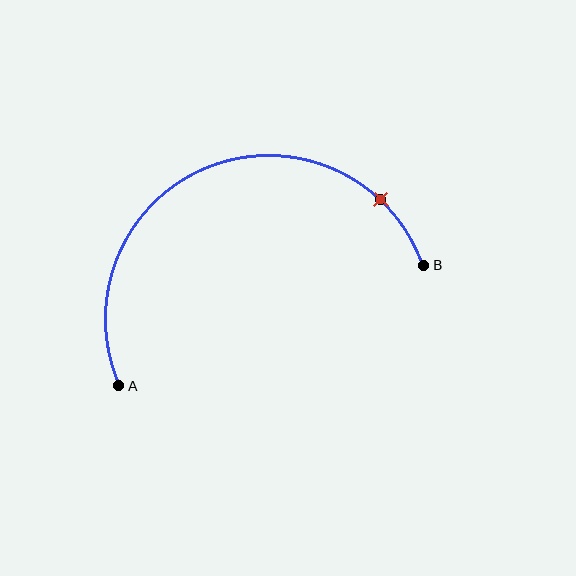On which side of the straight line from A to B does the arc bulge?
The arc bulges above the straight line connecting A and B.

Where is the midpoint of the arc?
The arc midpoint is the point on the curve farthest from the straight line joining A and B. It sits above that line.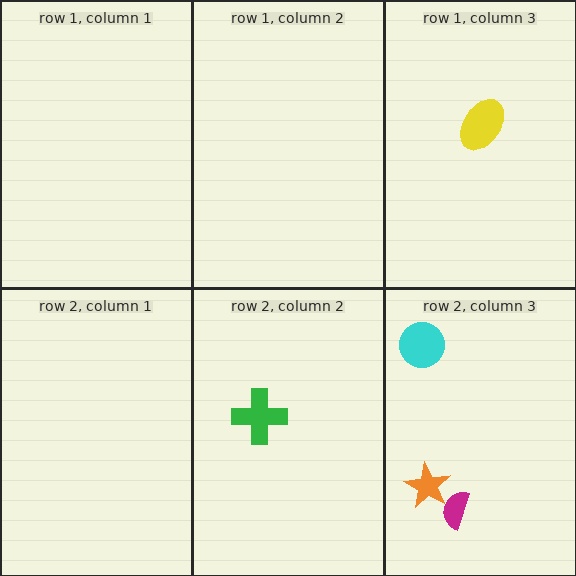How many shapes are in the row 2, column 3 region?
3.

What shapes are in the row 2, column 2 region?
The green cross.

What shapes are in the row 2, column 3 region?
The magenta semicircle, the cyan circle, the orange star.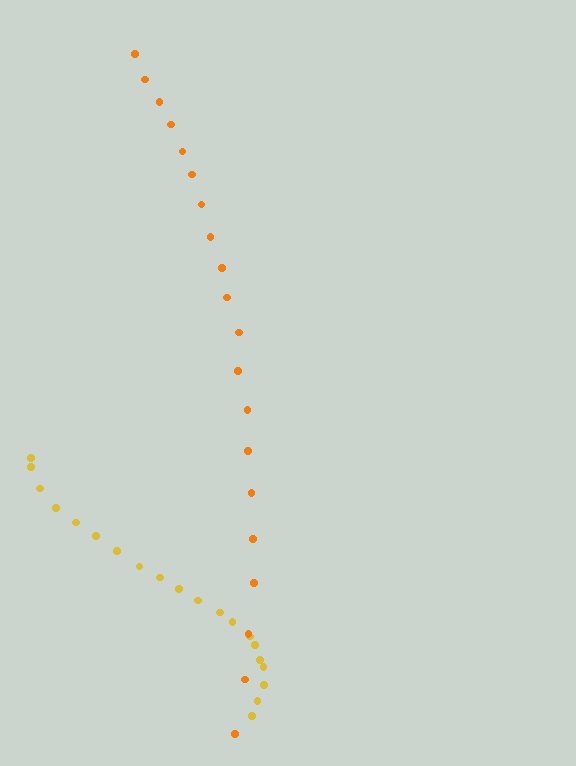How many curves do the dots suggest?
There are 2 distinct paths.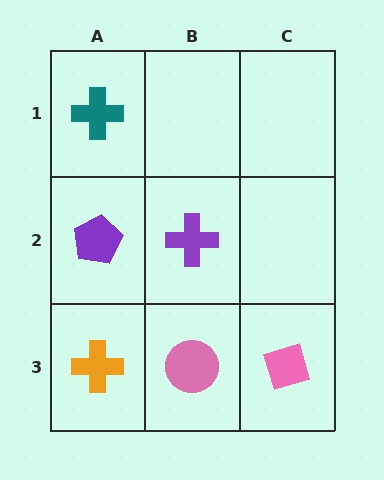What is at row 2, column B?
A purple cross.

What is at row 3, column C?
A pink diamond.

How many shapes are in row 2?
2 shapes.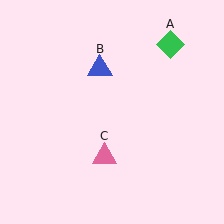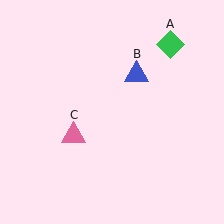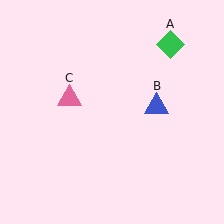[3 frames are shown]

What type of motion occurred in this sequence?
The blue triangle (object B), pink triangle (object C) rotated clockwise around the center of the scene.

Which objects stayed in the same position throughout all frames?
Green diamond (object A) remained stationary.